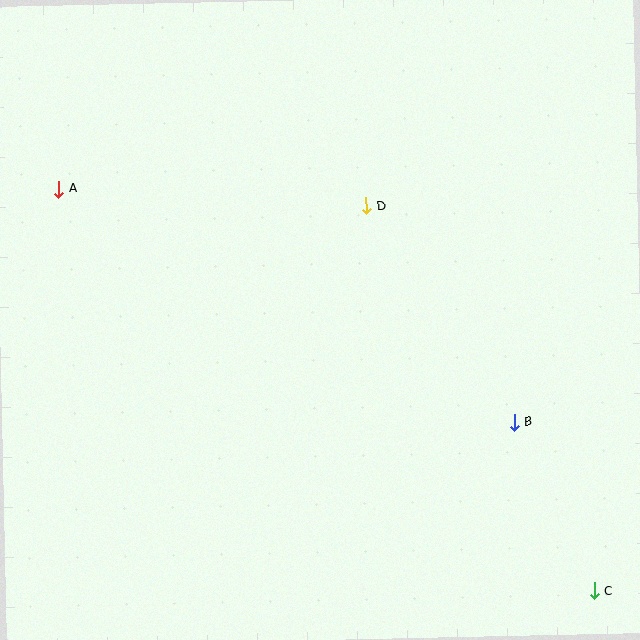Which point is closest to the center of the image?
Point D at (366, 206) is closest to the center.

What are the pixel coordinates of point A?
Point A is at (59, 189).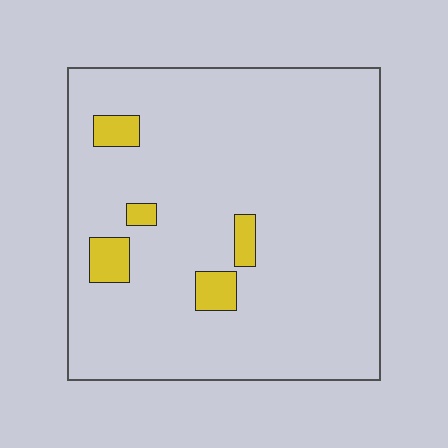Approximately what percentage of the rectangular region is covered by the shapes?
Approximately 5%.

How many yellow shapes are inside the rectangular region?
5.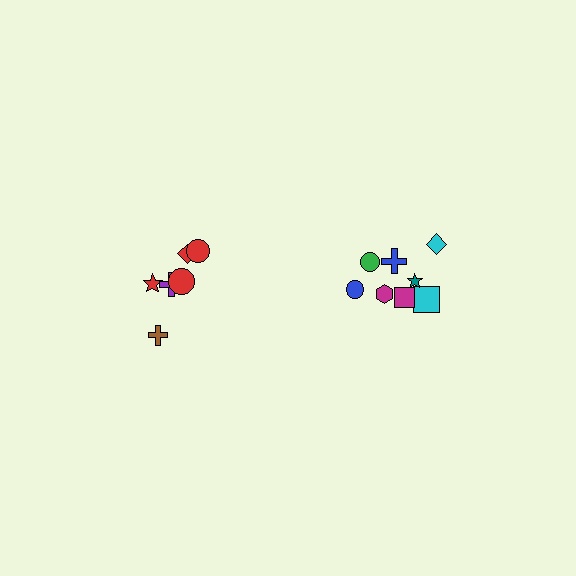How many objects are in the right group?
There are 8 objects.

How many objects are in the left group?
There are 6 objects.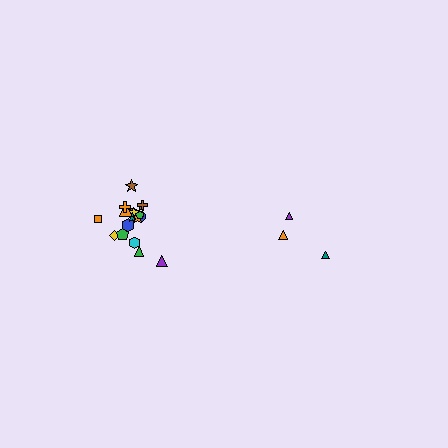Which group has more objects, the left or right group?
The left group.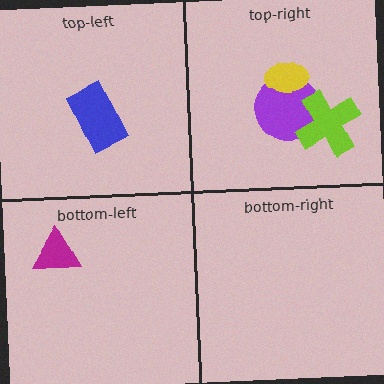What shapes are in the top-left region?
The blue rectangle.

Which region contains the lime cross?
The top-right region.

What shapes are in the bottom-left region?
The magenta triangle.